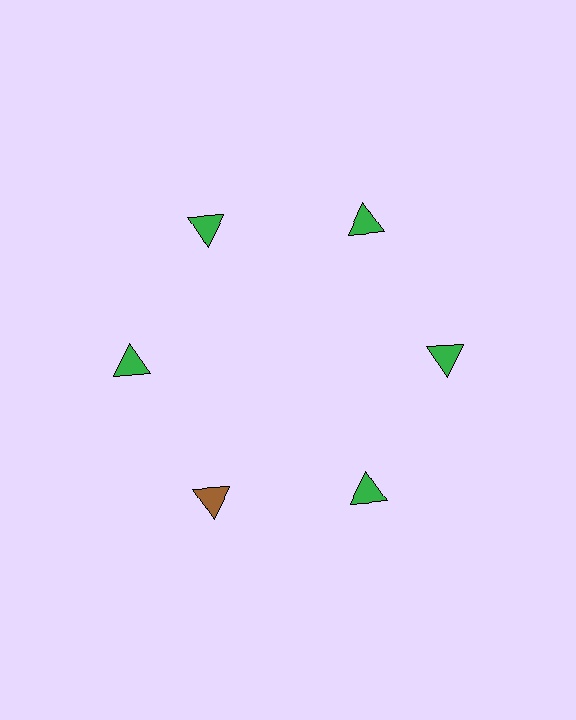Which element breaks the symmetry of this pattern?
The brown triangle at roughly the 7 o'clock position breaks the symmetry. All other shapes are green triangles.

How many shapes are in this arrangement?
There are 6 shapes arranged in a ring pattern.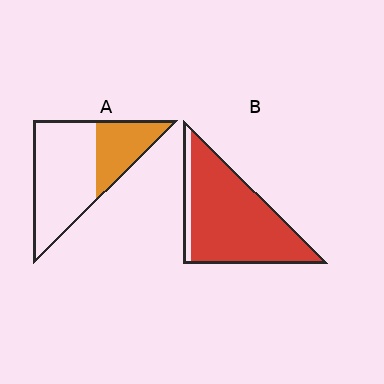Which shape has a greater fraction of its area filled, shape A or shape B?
Shape B.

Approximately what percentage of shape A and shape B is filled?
A is approximately 30% and B is approximately 90%.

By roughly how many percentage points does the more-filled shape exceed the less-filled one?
By roughly 55 percentage points (B over A).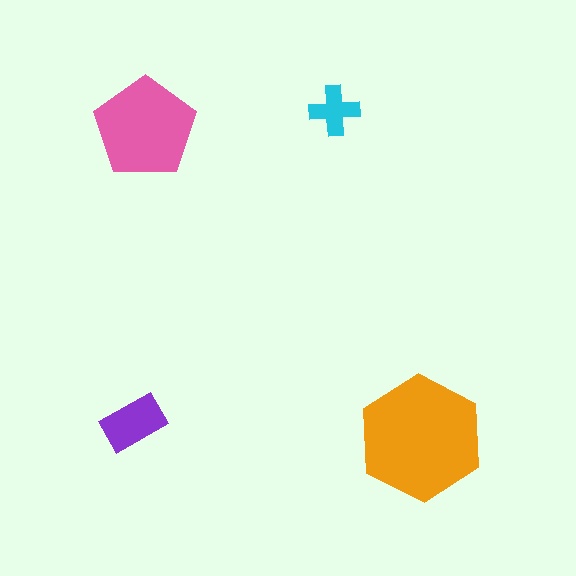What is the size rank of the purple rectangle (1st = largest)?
3rd.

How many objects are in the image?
There are 4 objects in the image.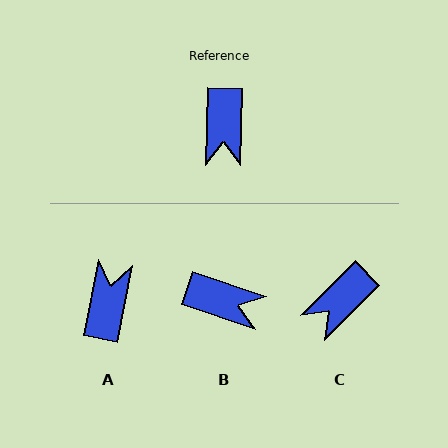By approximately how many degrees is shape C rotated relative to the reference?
Approximately 44 degrees clockwise.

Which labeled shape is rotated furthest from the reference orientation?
A, about 170 degrees away.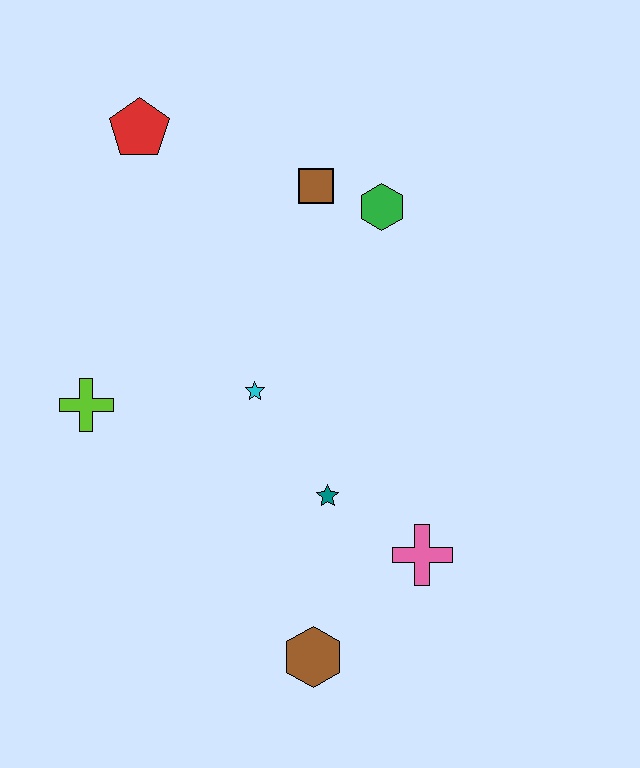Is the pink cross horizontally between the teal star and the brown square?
No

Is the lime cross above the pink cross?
Yes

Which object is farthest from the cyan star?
The red pentagon is farthest from the cyan star.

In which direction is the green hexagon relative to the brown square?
The green hexagon is to the right of the brown square.